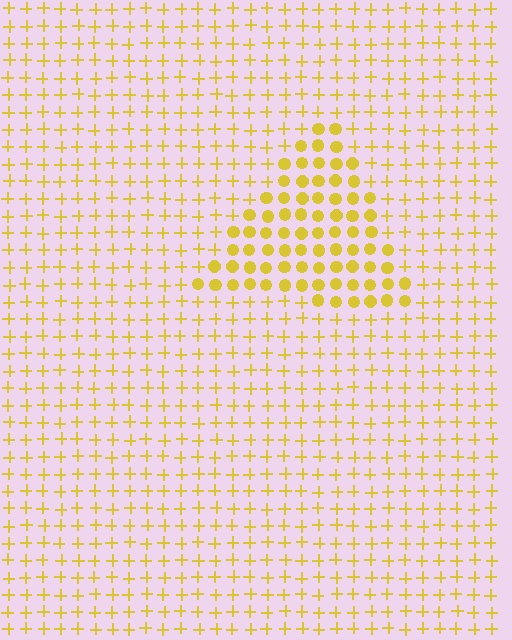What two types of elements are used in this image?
The image uses circles inside the triangle region and plus signs outside it.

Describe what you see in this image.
The image is filled with small yellow elements arranged in a uniform grid. A triangle-shaped region contains circles, while the surrounding area contains plus signs. The boundary is defined purely by the change in element shape.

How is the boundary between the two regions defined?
The boundary is defined by a change in element shape: circles inside vs. plus signs outside. All elements share the same color and spacing.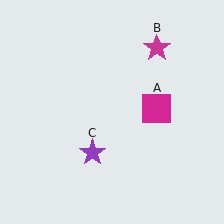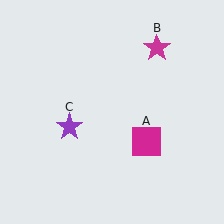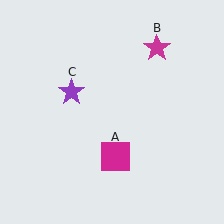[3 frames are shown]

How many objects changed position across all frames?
2 objects changed position: magenta square (object A), purple star (object C).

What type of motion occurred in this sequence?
The magenta square (object A), purple star (object C) rotated clockwise around the center of the scene.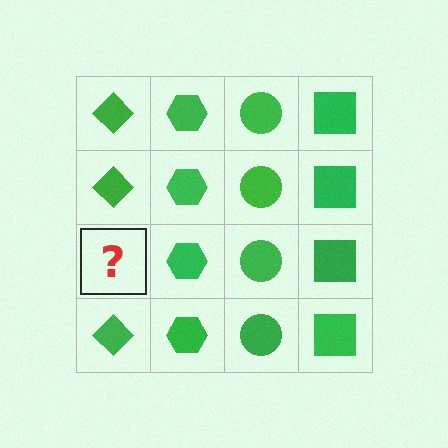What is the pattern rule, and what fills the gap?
The rule is that each column has a consistent shape. The gap should be filled with a green diamond.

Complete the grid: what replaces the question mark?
The question mark should be replaced with a green diamond.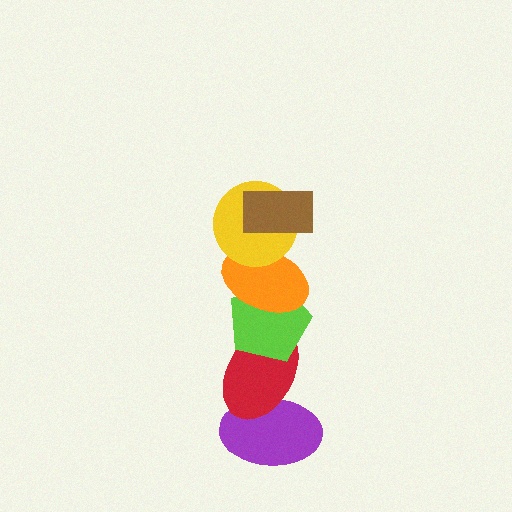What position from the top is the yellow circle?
The yellow circle is 2nd from the top.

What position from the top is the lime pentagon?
The lime pentagon is 4th from the top.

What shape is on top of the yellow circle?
The brown rectangle is on top of the yellow circle.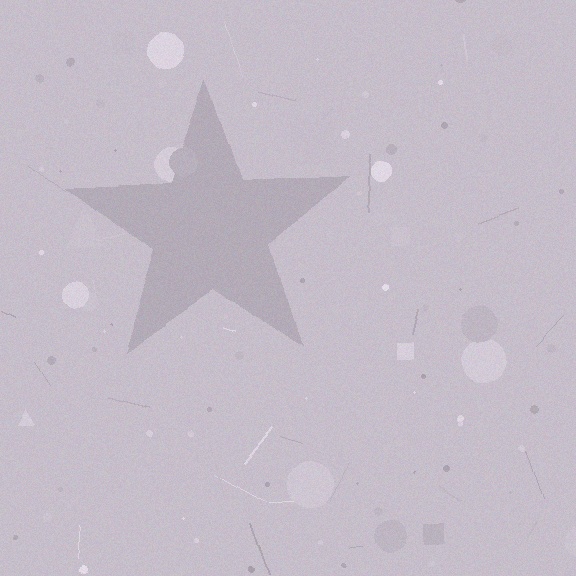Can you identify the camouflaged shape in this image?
The camouflaged shape is a star.